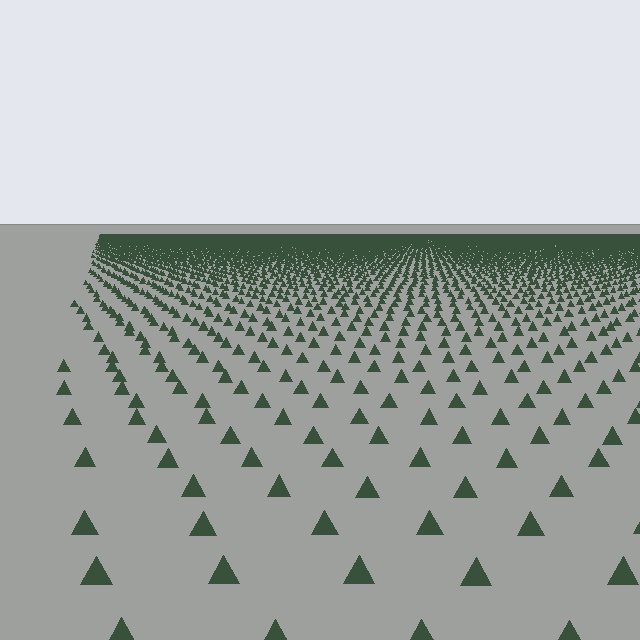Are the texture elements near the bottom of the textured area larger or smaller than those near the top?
Larger. Near the bottom, elements are closer to the viewer and appear at a bigger on-screen size.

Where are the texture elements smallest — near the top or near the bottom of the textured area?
Near the top.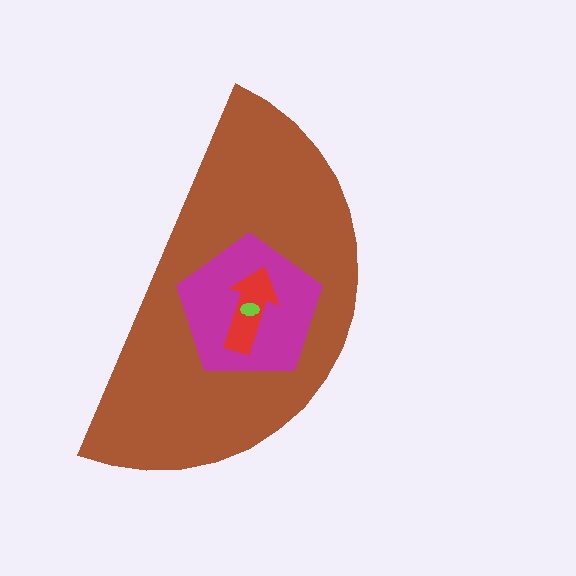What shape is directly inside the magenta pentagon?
The red arrow.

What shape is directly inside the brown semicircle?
The magenta pentagon.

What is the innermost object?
The lime ellipse.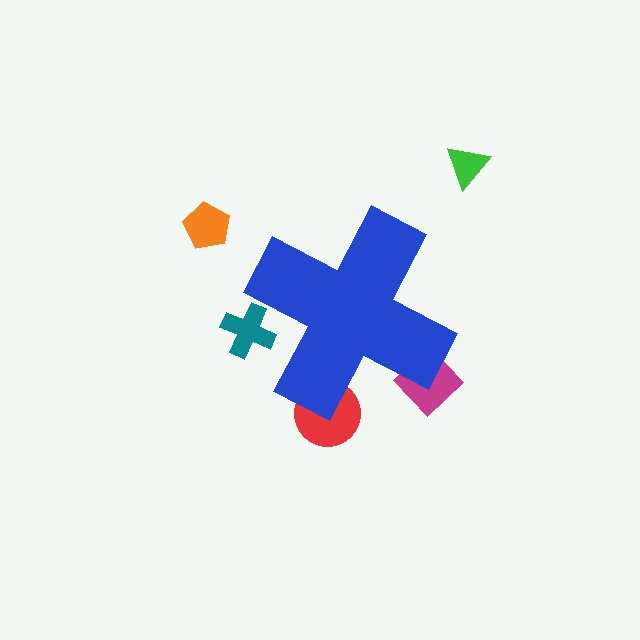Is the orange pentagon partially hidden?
No, the orange pentagon is fully visible.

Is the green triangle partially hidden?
No, the green triangle is fully visible.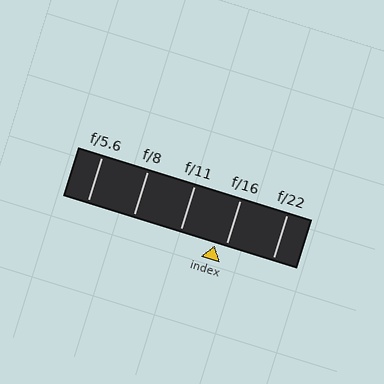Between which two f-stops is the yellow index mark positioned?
The index mark is between f/11 and f/16.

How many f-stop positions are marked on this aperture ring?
There are 5 f-stop positions marked.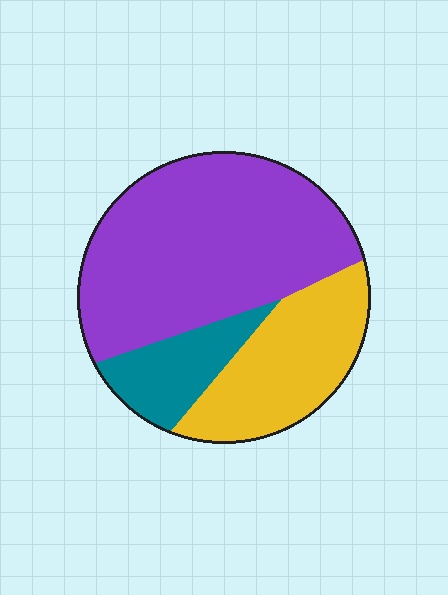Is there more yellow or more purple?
Purple.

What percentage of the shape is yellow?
Yellow covers around 30% of the shape.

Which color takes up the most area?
Purple, at roughly 60%.